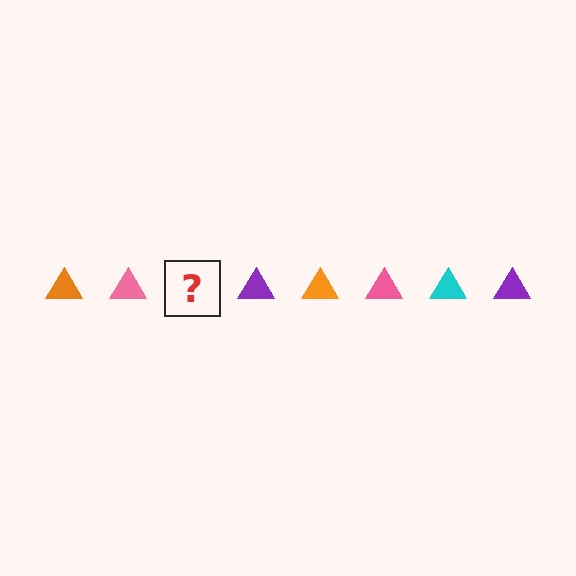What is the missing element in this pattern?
The missing element is a cyan triangle.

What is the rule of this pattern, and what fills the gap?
The rule is that the pattern cycles through orange, pink, cyan, purple triangles. The gap should be filled with a cyan triangle.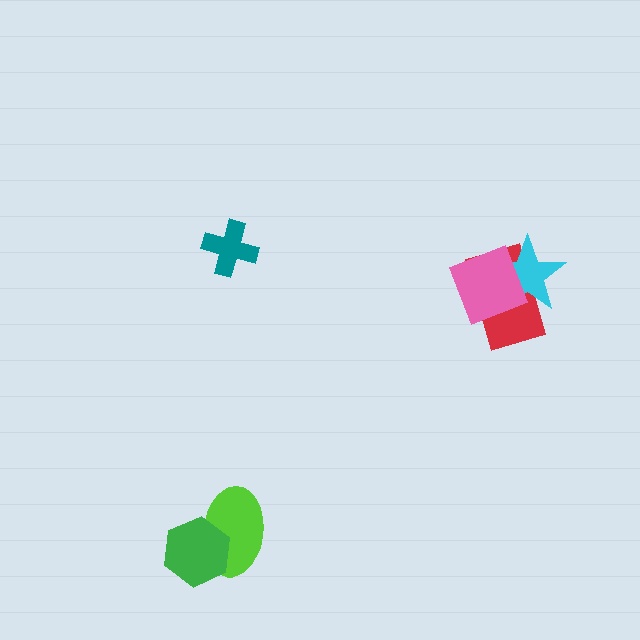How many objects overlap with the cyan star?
2 objects overlap with the cyan star.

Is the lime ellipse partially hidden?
Yes, it is partially covered by another shape.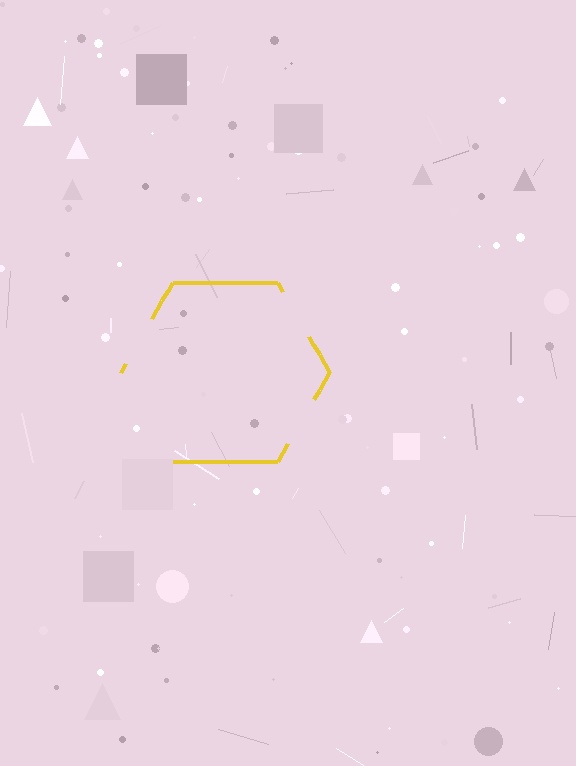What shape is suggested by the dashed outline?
The dashed outline suggests a hexagon.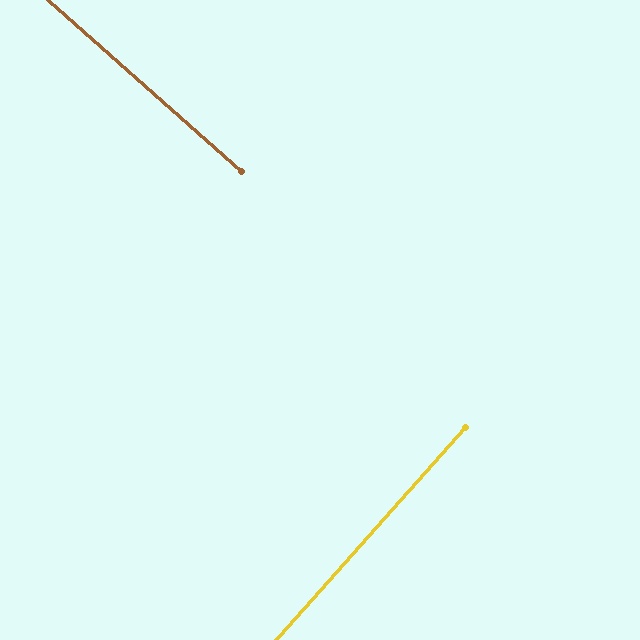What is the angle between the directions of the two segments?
Approximately 90 degrees.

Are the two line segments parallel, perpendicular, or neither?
Perpendicular — they meet at approximately 90°.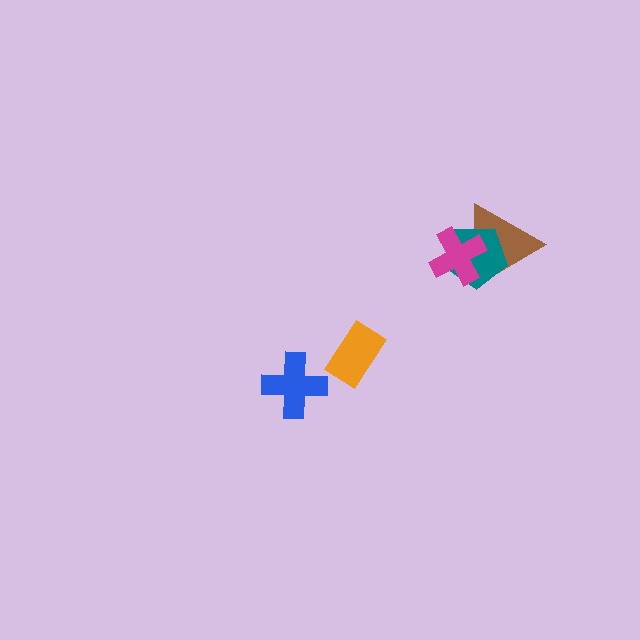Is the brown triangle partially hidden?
Yes, it is partially covered by another shape.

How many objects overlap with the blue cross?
0 objects overlap with the blue cross.